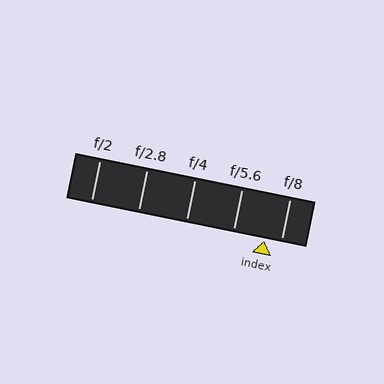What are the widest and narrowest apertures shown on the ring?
The widest aperture shown is f/2 and the narrowest is f/8.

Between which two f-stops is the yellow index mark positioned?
The index mark is between f/5.6 and f/8.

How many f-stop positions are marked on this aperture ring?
There are 5 f-stop positions marked.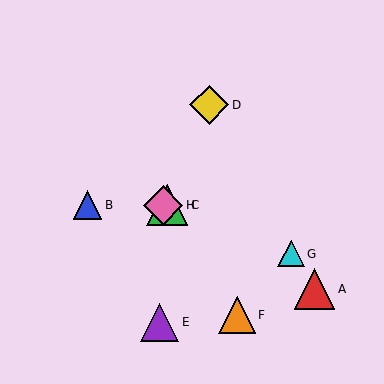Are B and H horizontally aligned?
Yes, both are at y≈205.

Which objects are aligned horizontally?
Objects B, C, H are aligned horizontally.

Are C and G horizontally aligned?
No, C is at y≈205 and G is at y≈254.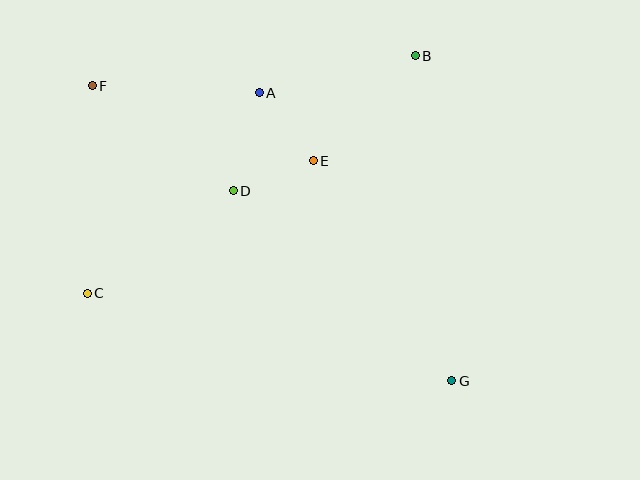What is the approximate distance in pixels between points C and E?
The distance between C and E is approximately 262 pixels.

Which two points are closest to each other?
Points D and E are closest to each other.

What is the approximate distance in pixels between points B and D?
The distance between B and D is approximately 226 pixels.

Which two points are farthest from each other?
Points F and G are farthest from each other.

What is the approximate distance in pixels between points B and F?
The distance between B and F is approximately 324 pixels.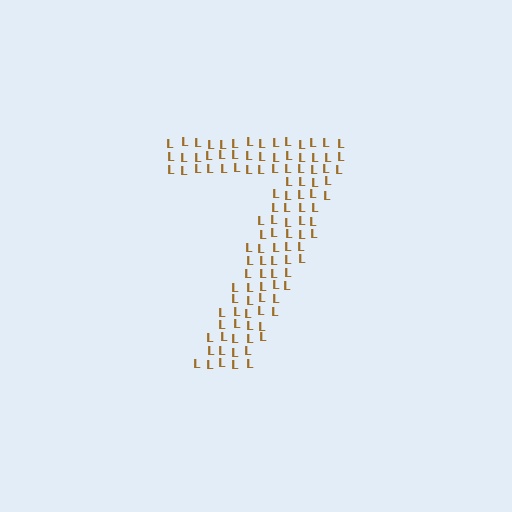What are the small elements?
The small elements are letter L's.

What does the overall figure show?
The overall figure shows the digit 7.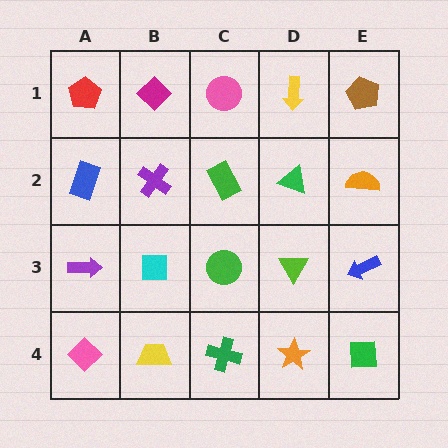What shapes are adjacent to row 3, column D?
A green triangle (row 2, column D), an orange star (row 4, column D), a green circle (row 3, column C), a blue arrow (row 3, column E).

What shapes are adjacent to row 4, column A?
A purple arrow (row 3, column A), a yellow trapezoid (row 4, column B).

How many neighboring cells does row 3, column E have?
3.